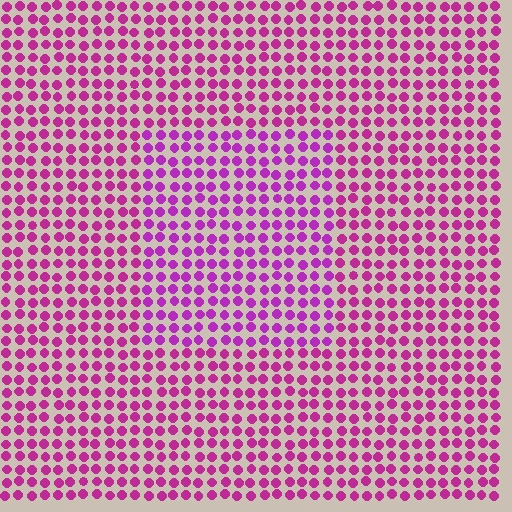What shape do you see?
I see a rectangle.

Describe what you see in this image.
The image is filled with small magenta elements in a uniform arrangement. A rectangle-shaped region is visible where the elements are tinted to a slightly different hue, forming a subtle color boundary.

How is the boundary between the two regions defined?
The boundary is defined purely by a slight shift in hue (about 20 degrees). Spacing, size, and orientation are identical on both sides.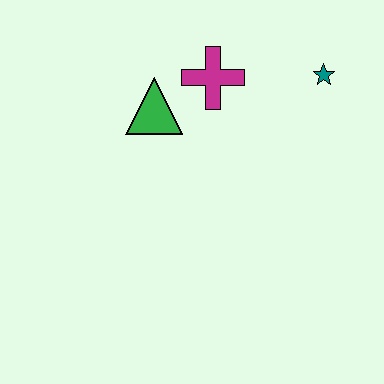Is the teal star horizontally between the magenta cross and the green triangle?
No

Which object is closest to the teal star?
The magenta cross is closest to the teal star.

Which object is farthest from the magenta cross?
The teal star is farthest from the magenta cross.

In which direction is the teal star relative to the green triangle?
The teal star is to the right of the green triangle.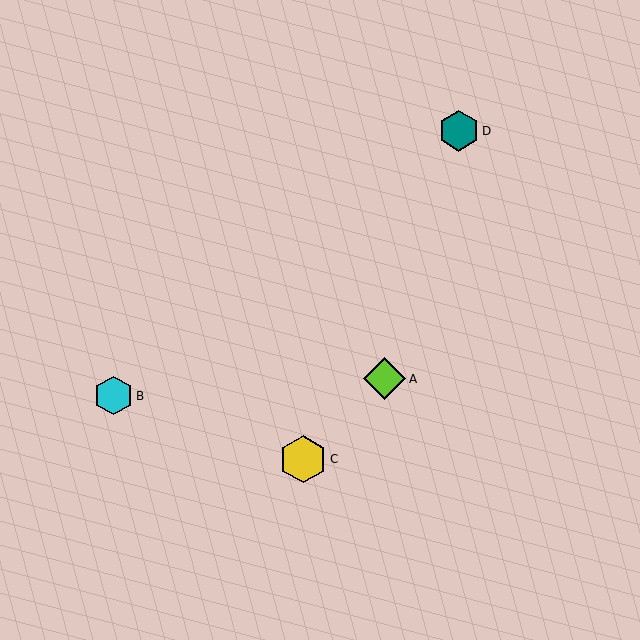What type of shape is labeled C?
Shape C is a yellow hexagon.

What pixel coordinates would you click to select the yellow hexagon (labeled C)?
Click at (303, 459) to select the yellow hexagon C.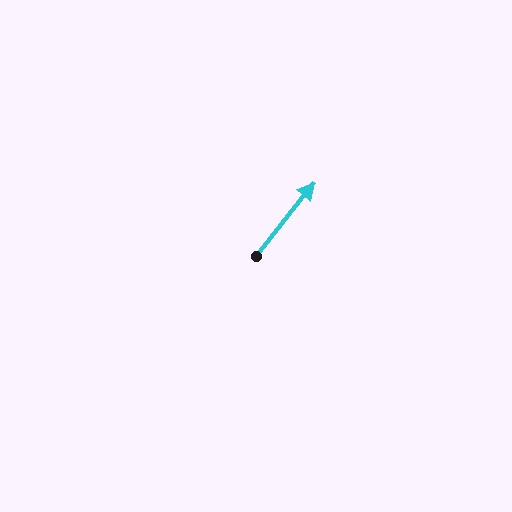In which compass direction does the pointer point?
Northeast.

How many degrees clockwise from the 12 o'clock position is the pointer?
Approximately 38 degrees.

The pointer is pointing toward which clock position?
Roughly 1 o'clock.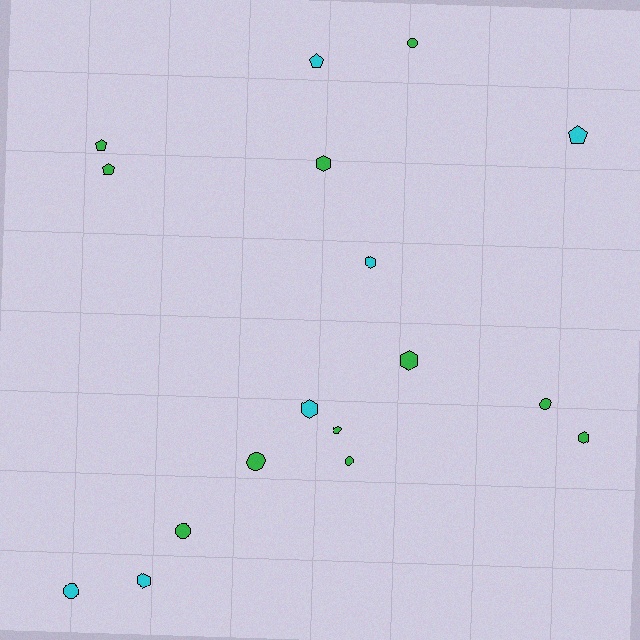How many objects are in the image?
There are 17 objects.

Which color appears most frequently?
Green, with 11 objects.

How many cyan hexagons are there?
There are 3 cyan hexagons.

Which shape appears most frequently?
Hexagon, with 6 objects.